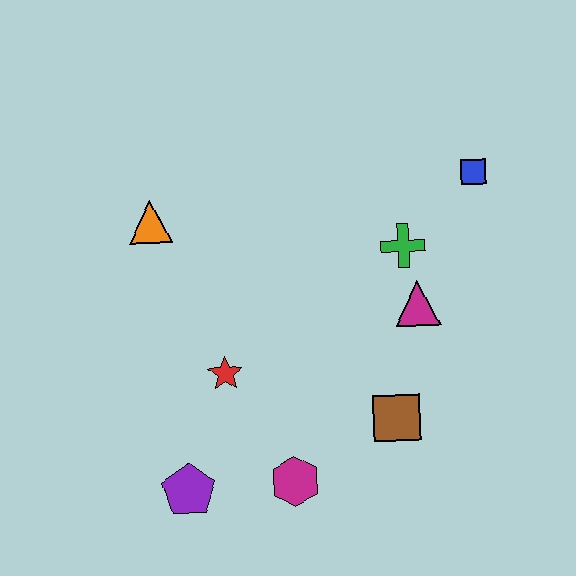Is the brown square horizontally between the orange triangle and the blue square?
Yes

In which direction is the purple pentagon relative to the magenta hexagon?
The purple pentagon is to the left of the magenta hexagon.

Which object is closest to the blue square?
The green cross is closest to the blue square.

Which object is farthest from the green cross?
The purple pentagon is farthest from the green cross.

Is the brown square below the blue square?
Yes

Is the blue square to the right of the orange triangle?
Yes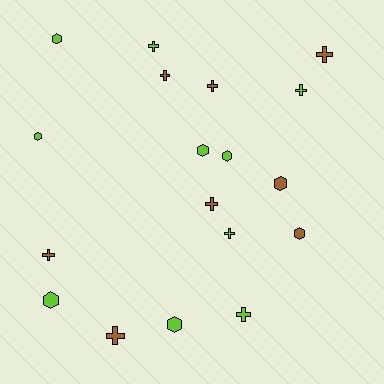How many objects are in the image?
There are 18 objects.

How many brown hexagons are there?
There are 2 brown hexagons.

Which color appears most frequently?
Lime, with 10 objects.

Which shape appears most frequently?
Cross, with 10 objects.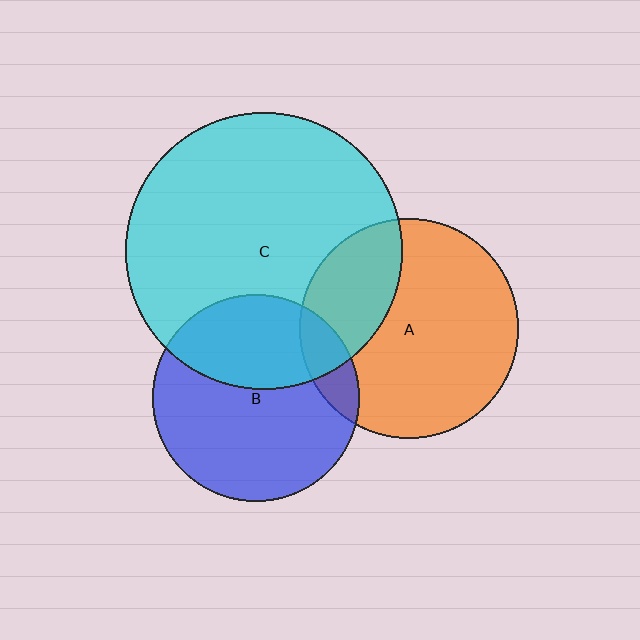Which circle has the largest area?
Circle C (cyan).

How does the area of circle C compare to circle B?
Approximately 1.8 times.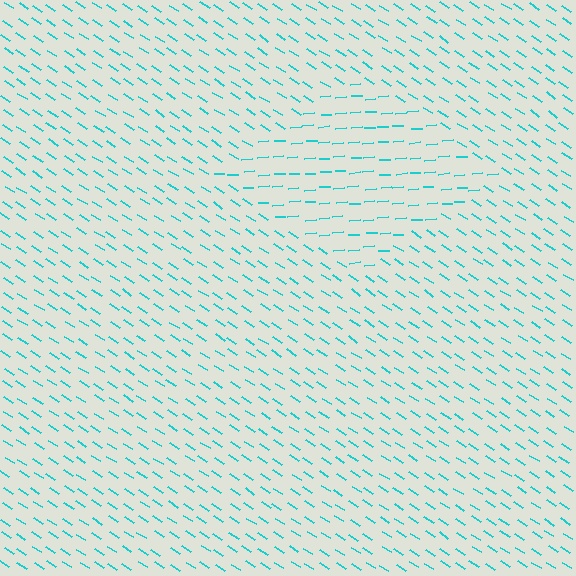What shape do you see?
I see a diamond.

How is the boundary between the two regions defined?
The boundary is defined purely by a change in line orientation (approximately 37 degrees difference). All lines are the same color and thickness.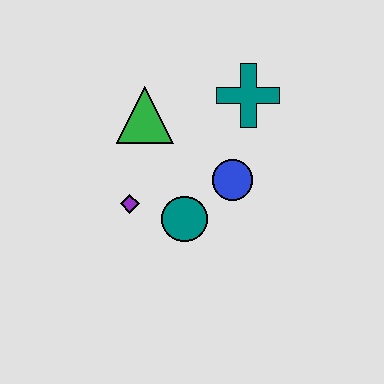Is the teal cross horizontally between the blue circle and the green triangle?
No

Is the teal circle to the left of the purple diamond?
No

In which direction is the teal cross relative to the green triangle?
The teal cross is to the right of the green triangle.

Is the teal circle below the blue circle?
Yes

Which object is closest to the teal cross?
The blue circle is closest to the teal cross.